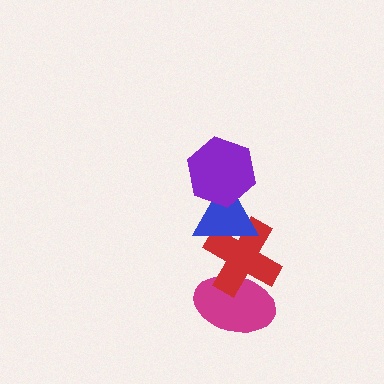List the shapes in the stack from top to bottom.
From top to bottom: the purple hexagon, the blue triangle, the red cross, the magenta ellipse.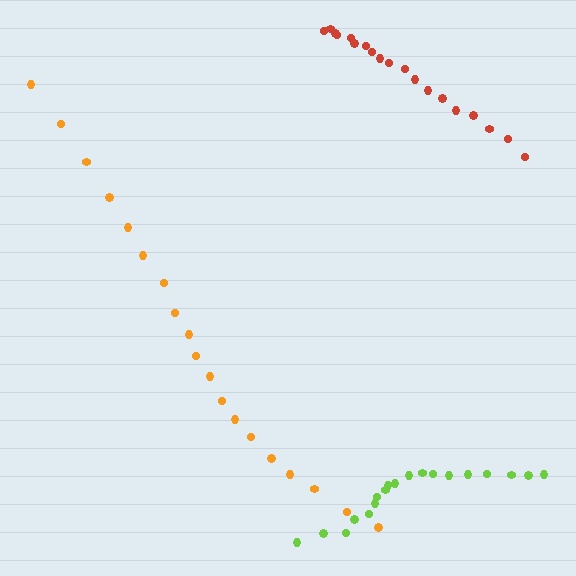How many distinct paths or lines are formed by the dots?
There are 3 distinct paths.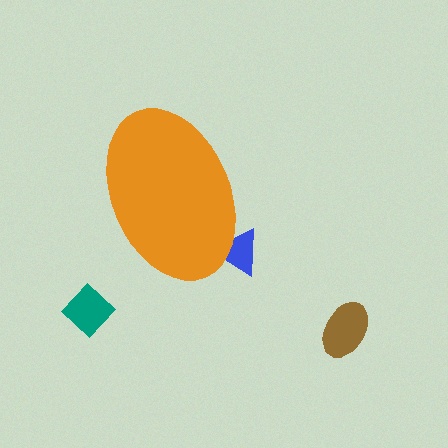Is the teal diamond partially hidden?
No, the teal diamond is fully visible.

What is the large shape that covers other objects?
An orange ellipse.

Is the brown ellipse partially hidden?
No, the brown ellipse is fully visible.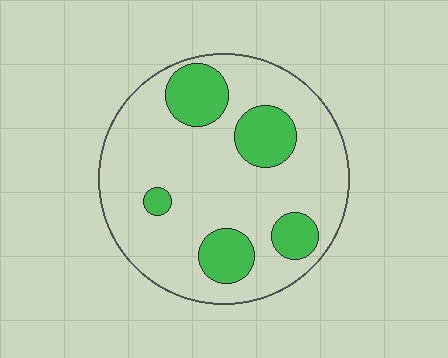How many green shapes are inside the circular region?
5.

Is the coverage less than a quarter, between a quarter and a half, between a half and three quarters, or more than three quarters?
Less than a quarter.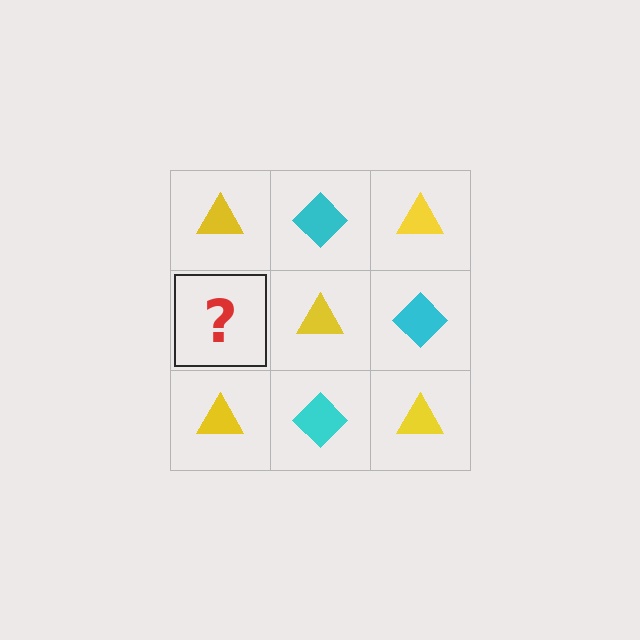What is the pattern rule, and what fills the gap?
The rule is that it alternates yellow triangle and cyan diamond in a checkerboard pattern. The gap should be filled with a cyan diamond.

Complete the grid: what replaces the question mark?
The question mark should be replaced with a cyan diamond.